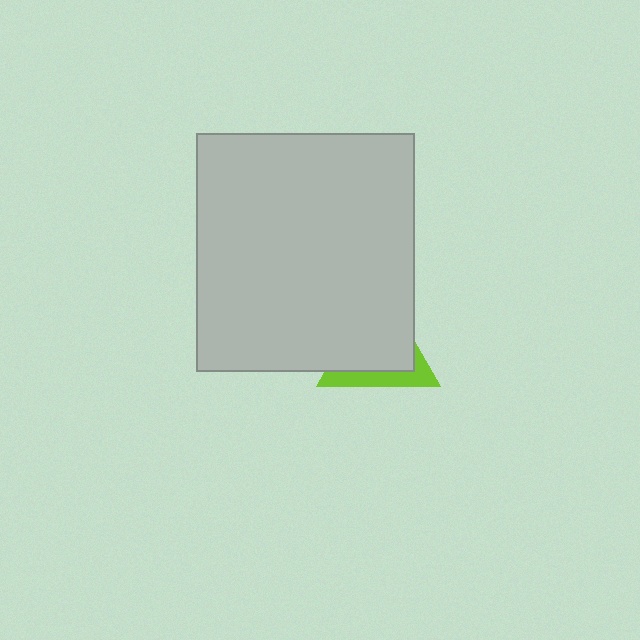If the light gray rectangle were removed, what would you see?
You would see the complete lime triangle.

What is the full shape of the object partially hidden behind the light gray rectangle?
The partially hidden object is a lime triangle.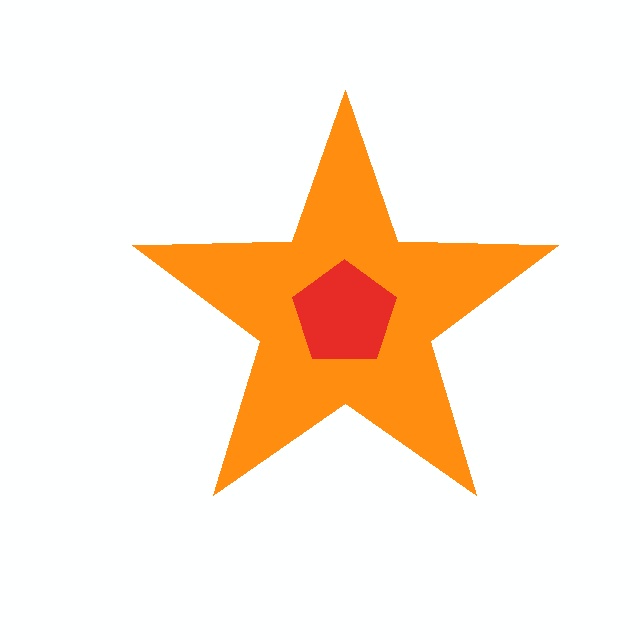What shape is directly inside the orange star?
The red pentagon.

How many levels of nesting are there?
2.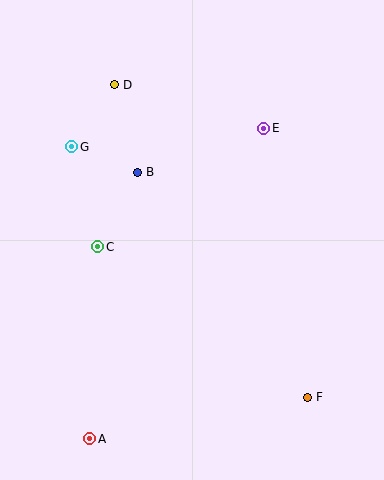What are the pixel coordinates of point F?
Point F is at (308, 397).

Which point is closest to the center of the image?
Point B at (138, 172) is closest to the center.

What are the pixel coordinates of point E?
Point E is at (264, 128).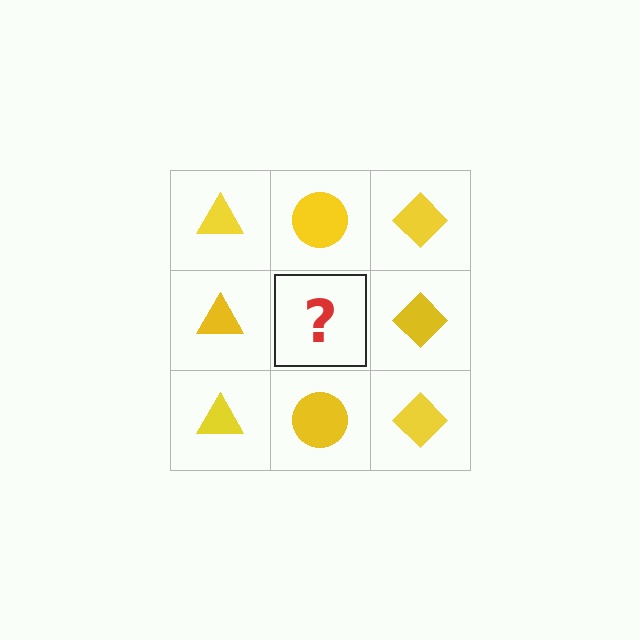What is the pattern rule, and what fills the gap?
The rule is that each column has a consistent shape. The gap should be filled with a yellow circle.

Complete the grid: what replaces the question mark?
The question mark should be replaced with a yellow circle.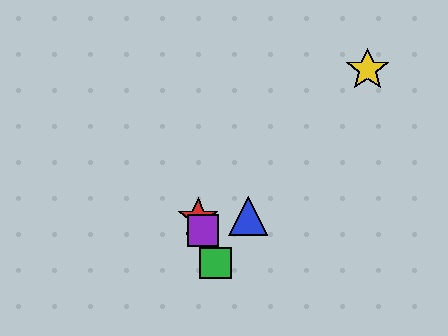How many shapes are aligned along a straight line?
3 shapes (the red star, the green square, the purple square) are aligned along a straight line.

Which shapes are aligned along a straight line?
The red star, the green square, the purple square are aligned along a straight line.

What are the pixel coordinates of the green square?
The green square is at (215, 263).